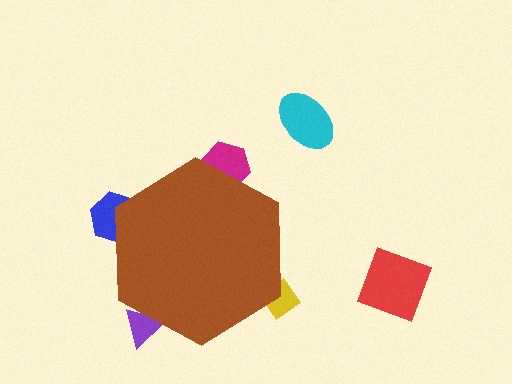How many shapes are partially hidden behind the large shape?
4 shapes are partially hidden.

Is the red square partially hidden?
No, the red square is fully visible.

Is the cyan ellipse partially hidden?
No, the cyan ellipse is fully visible.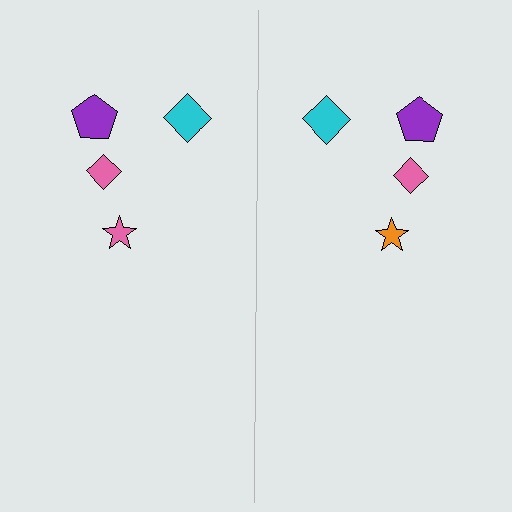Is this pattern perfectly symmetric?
No, the pattern is not perfectly symmetric. The orange star on the right side breaks the symmetry — its mirror counterpart is pink.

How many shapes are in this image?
There are 8 shapes in this image.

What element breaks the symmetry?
The orange star on the right side breaks the symmetry — its mirror counterpart is pink.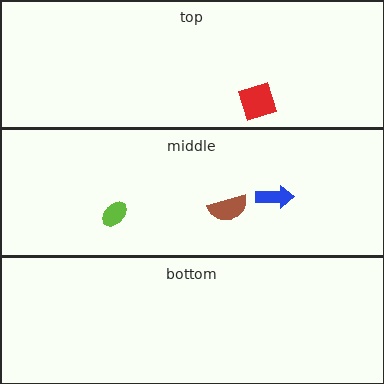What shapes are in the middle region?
The brown semicircle, the blue arrow, the lime ellipse.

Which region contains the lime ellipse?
The middle region.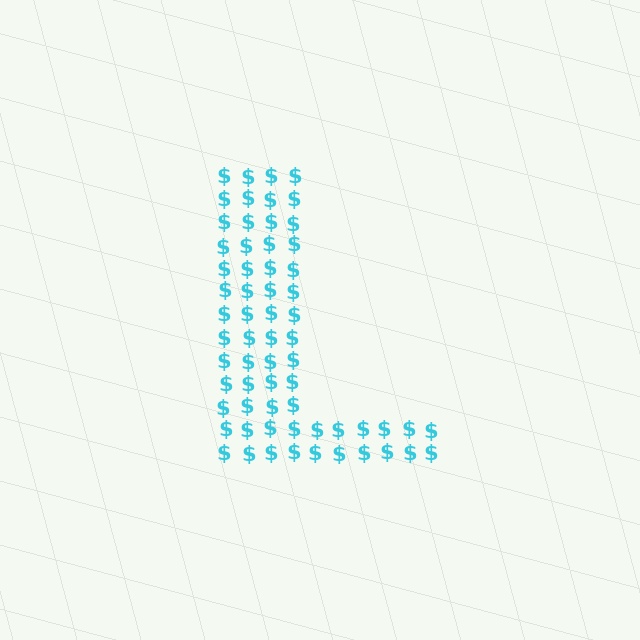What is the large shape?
The large shape is the letter L.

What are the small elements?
The small elements are dollar signs.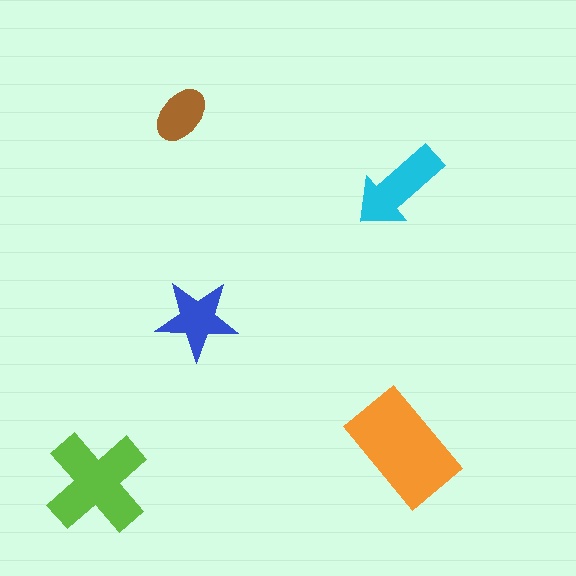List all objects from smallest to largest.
The brown ellipse, the blue star, the cyan arrow, the lime cross, the orange rectangle.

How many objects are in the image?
There are 5 objects in the image.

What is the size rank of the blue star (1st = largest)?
4th.